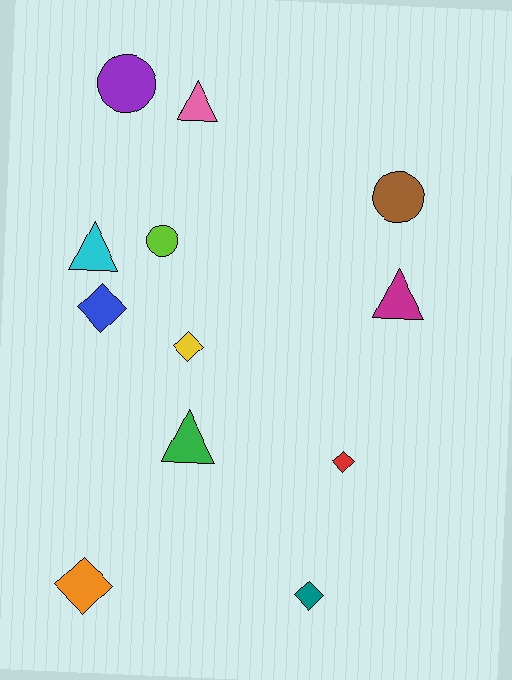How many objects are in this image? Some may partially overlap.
There are 12 objects.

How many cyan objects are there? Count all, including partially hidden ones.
There is 1 cyan object.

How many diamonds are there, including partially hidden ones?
There are 5 diamonds.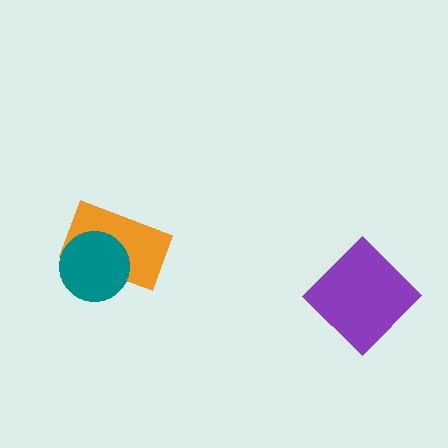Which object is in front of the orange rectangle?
The teal circle is in front of the orange rectangle.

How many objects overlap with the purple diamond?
0 objects overlap with the purple diamond.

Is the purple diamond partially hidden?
No, no other shape covers it.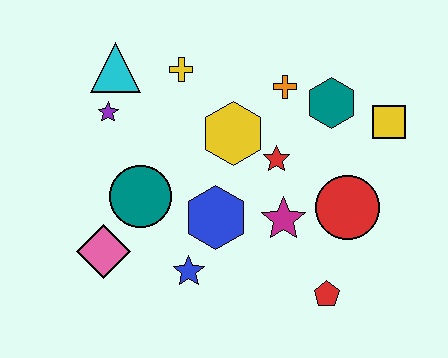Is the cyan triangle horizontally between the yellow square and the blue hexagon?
No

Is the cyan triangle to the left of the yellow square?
Yes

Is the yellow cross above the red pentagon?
Yes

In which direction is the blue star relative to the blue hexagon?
The blue star is below the blue hexagon.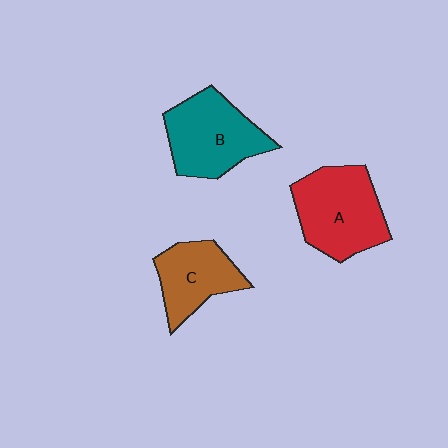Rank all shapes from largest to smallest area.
From largest to smallest: A (red), B (teal), C (brown).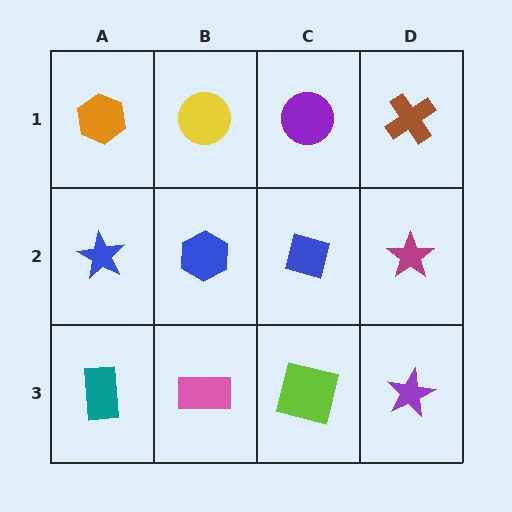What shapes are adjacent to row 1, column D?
A magenta star (row 2, column D), a purple circle (row 1, column C).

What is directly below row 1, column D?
A magenta star.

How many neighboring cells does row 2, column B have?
4.